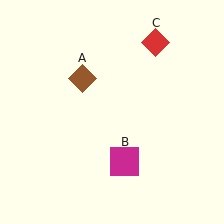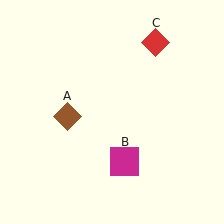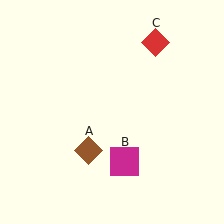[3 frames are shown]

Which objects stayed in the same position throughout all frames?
Magenta square (object B) and red diamond (object C) remained stationary.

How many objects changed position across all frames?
1 object changed position: brown diamond (object A).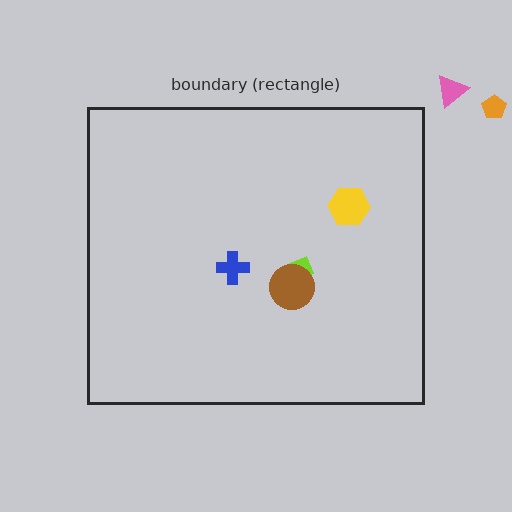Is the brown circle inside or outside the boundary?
Inside.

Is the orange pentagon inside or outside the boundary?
Outside.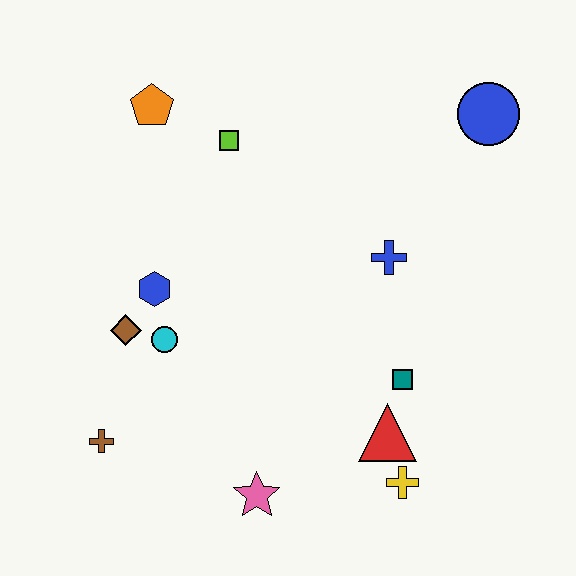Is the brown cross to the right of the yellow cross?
No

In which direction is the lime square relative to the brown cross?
The lime square is above the brown cross.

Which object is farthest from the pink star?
The blue circle is farthest from the pink star.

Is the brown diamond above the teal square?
Yes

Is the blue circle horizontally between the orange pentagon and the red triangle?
No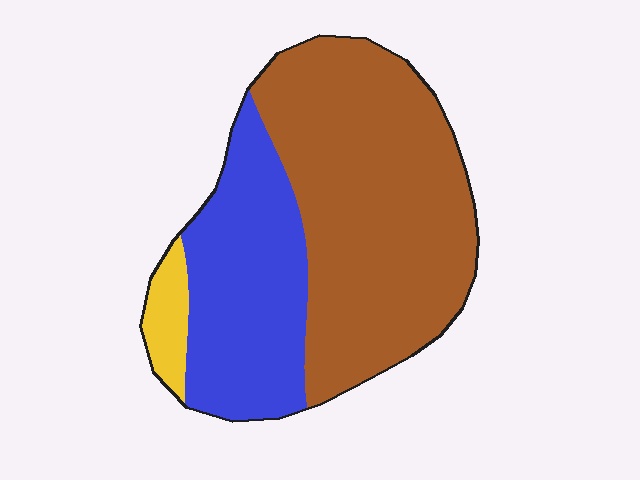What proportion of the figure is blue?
Blue takes up about one third (1/3) of the figure.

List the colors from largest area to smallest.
From largest to smallest: brown, blue, yellow.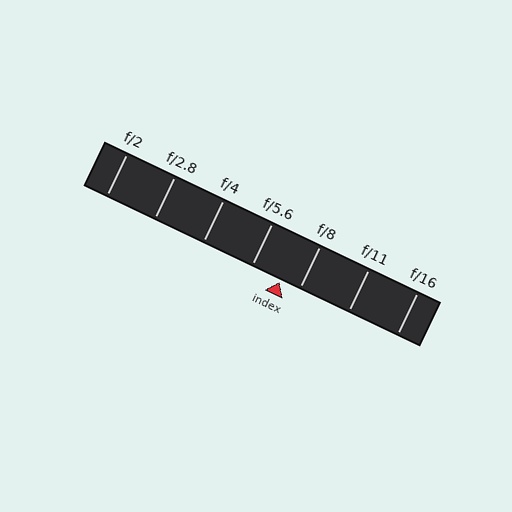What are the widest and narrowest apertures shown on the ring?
The widest aperture shown is f/2 and the narrowest is f/16.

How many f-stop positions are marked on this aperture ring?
There are 7 f-stop positions marked.